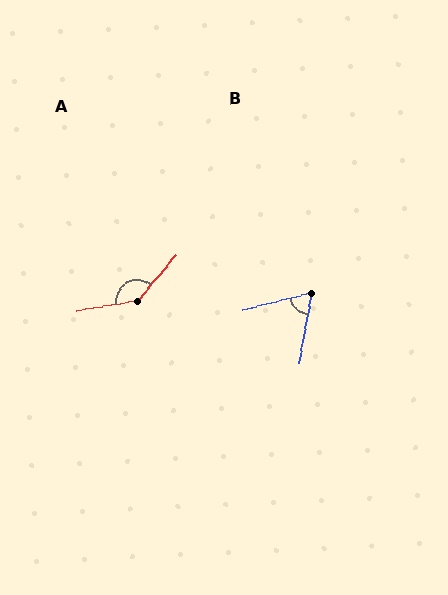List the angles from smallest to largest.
B (66°), A (139°).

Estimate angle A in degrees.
Approximately 139 degrees.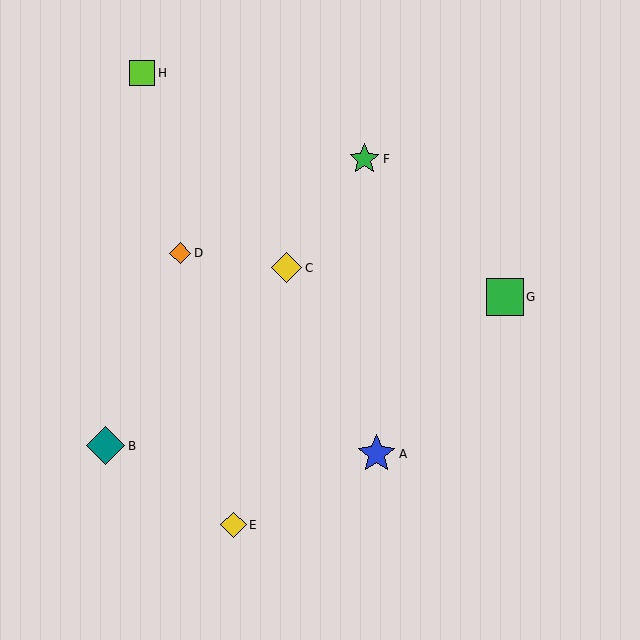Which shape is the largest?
The blue star (labeled A) is the largest.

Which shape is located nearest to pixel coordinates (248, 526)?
The yellow diamond (labeled E) at (234, 525) is nearest to that location.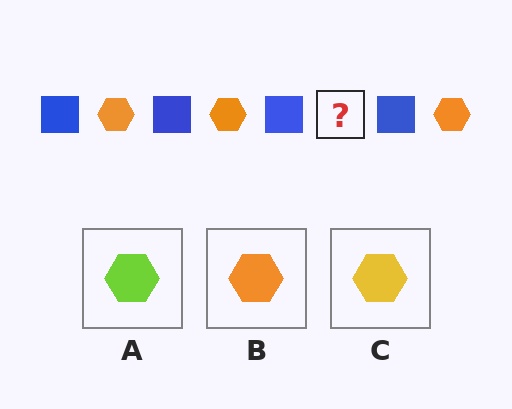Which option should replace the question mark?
Option B.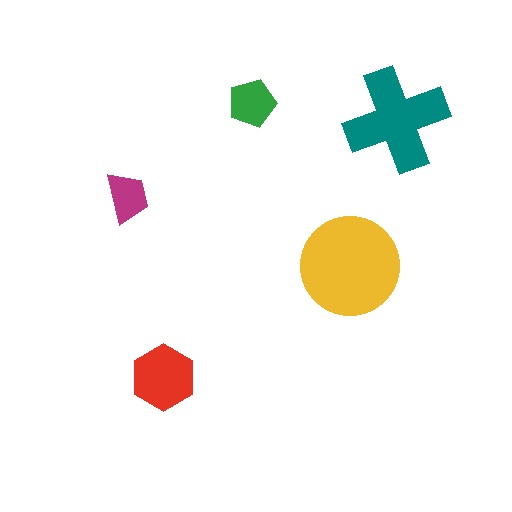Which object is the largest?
The yellow circle.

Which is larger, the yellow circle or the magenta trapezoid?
The yellow circle.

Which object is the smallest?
The magenta trapezoid.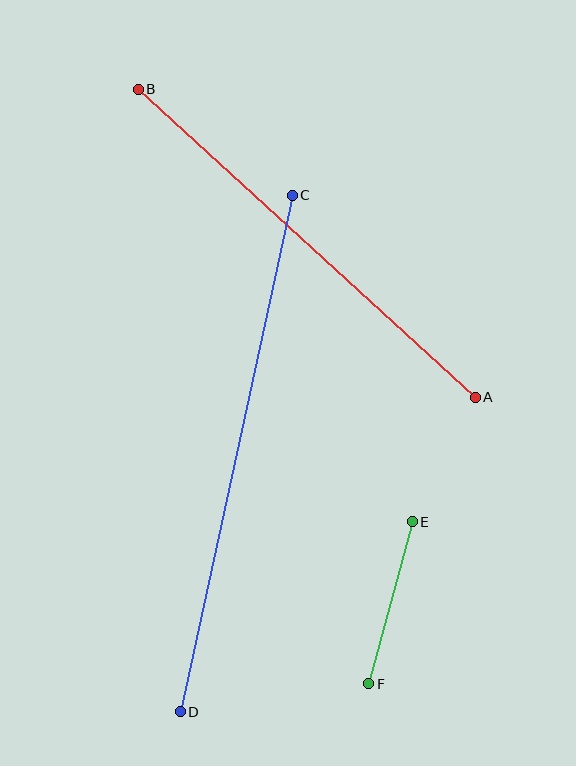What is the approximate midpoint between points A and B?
The midpoint is at approximately (307, 243) pixels.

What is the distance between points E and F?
The distance is approximately 167 pixels.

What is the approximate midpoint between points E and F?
The midpoint is at approximately (391, 603) pixels.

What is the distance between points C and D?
The distance is approximately 529 pixels.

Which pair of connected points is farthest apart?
Points C and D are farthest apart.